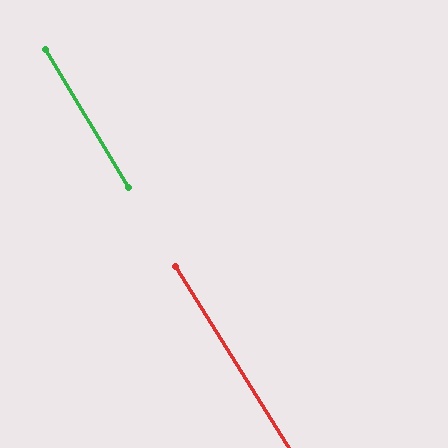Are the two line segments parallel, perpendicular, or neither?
Parallel — their directions differ by only 1.4°.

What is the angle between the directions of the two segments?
Approximately 1 degree.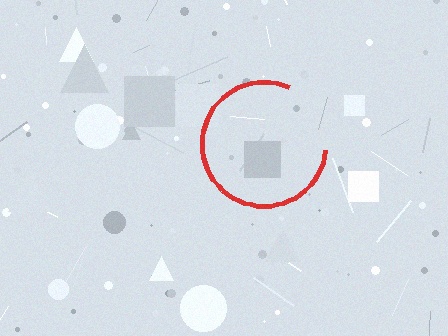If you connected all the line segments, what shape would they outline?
They would outline a circle.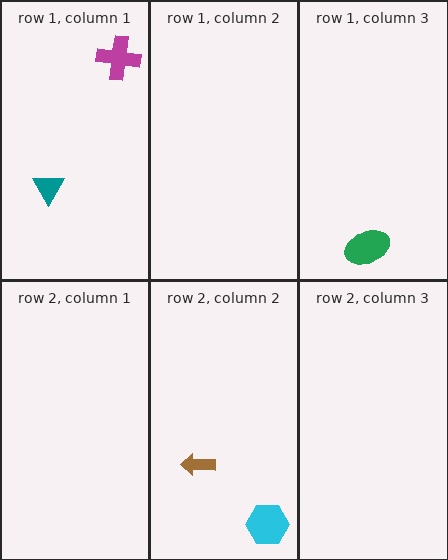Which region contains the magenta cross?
The row 1, column 1 region.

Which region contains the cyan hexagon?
The row 2, column 2 region.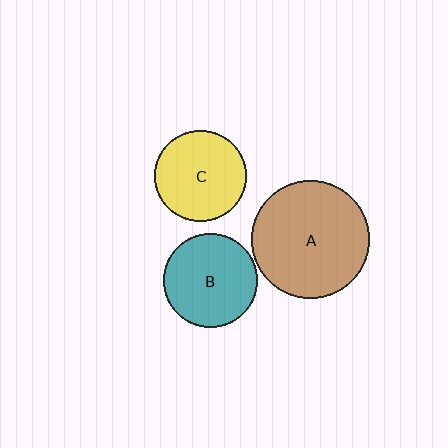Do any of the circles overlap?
No, none of the circles overlap.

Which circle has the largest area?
Circle A (brown).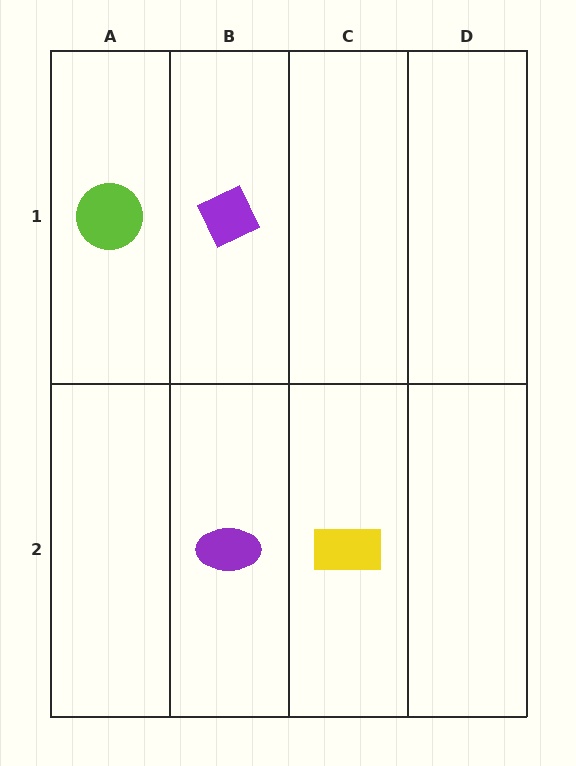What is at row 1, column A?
A lime circle.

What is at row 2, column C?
A yellow rectangle.